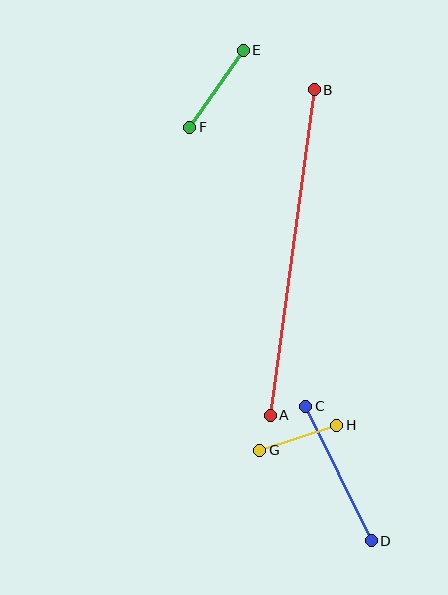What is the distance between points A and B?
The distance is approximately 328 pixels.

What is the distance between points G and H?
The distance is approximately 81 pixels.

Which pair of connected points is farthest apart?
Points A and B are farthest apart.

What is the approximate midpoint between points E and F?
The midpoint is at approximately (216, 89) pixels.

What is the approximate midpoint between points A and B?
The midpoint is at approximately (292, 253) pixels.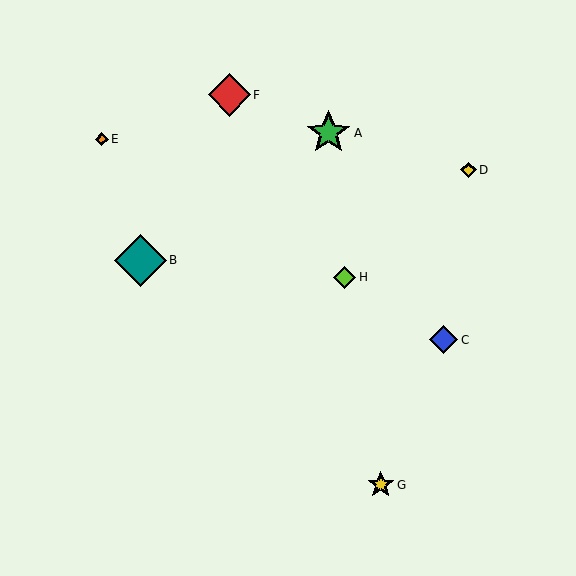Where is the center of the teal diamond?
The center of the teal diamond is at (140, 260).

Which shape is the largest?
The teal diamond (labeled B) is the largest.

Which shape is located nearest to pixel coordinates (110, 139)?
The orange diamond (labeled E) at (102, 139) is nearest to that location.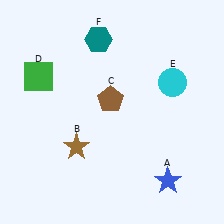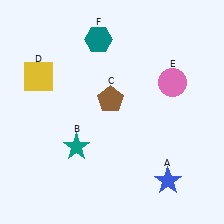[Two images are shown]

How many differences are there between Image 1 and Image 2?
There are 3 differences between the two images.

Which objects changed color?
B changed from brown to teal. D changed from green to yellow. E changed from cyan to pink.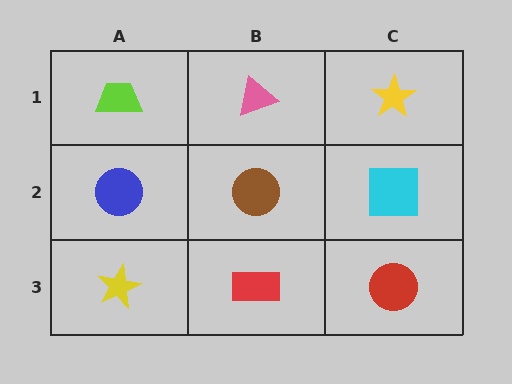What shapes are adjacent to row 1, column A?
A blue circle (row 2, column A), a pink triangle (row 1, column B).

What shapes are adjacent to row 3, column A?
A blue circle (row 2, column A), a red rectangle (row 3, column B).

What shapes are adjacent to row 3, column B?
A brown circle (row 2, column B), a yellow star (row 3, column A), a red circle (row 3, column C).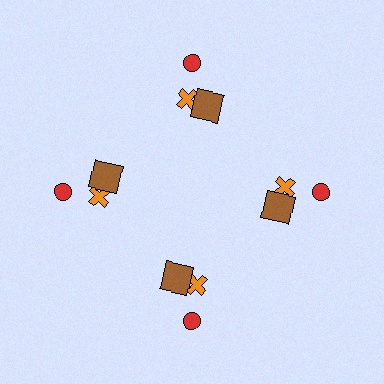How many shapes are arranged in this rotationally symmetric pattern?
There are 12 shapes, arranged in 4 groups of 3.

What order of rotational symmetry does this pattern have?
This pattern has 4-fold rotational symmetry.